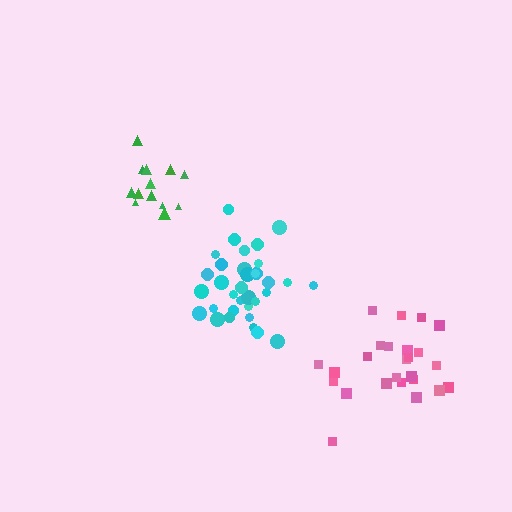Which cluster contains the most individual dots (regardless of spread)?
Cyan (34).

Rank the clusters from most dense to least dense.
cyan, pink, green.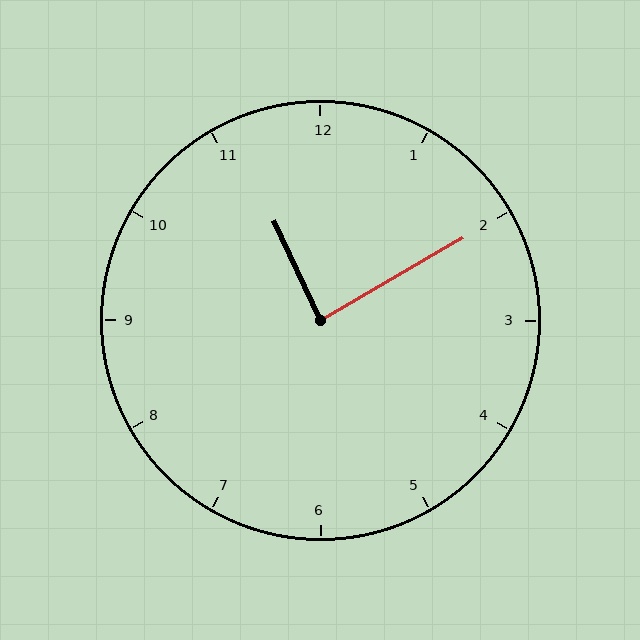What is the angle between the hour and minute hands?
Approximately 85 degrees.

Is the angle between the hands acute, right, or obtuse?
It is right.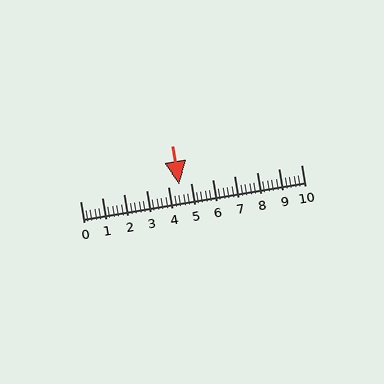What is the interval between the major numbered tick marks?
The major tick marks are spaced 1 units apart.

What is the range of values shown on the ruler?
The ruler shows values from 0 to 10.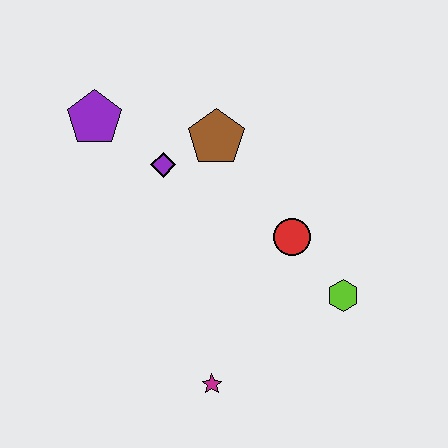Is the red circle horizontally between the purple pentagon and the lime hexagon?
Yes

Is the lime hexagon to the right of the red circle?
Yes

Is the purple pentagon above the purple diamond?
Yes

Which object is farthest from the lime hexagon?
The purple pentagon is farthest from the lime hexagon.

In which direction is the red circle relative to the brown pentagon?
The red circle is below the brown pentagon.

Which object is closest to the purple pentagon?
The purple diamond is closest to the purple pentagon.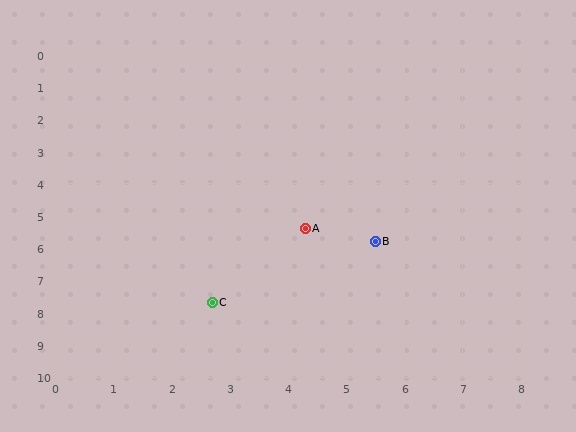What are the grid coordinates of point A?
Point A is at approximately (4.3, 5.4).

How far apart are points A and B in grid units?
Points A and B are about 1.3 grid units apart.